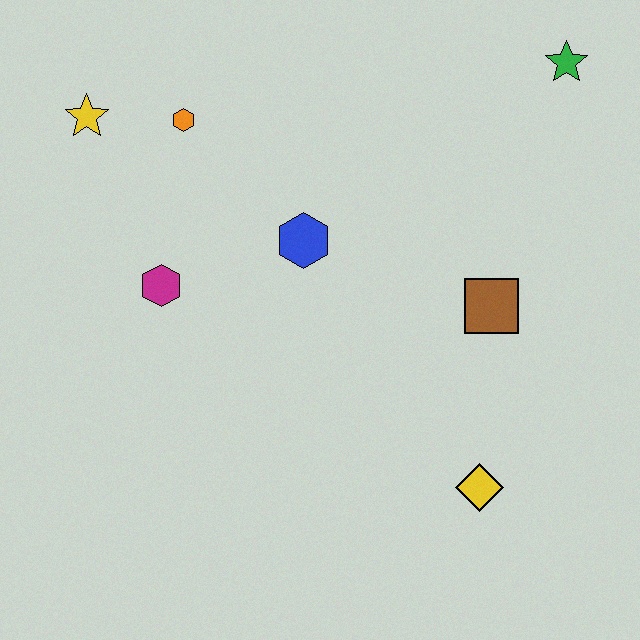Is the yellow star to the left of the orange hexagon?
Yes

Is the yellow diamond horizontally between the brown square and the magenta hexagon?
Yes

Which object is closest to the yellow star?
The orange hexagon is closest to the yellow star.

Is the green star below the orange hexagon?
No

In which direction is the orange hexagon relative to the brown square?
The orange hexagon is to the left of the brown square.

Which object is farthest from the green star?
The yellow star is farthest from the green star.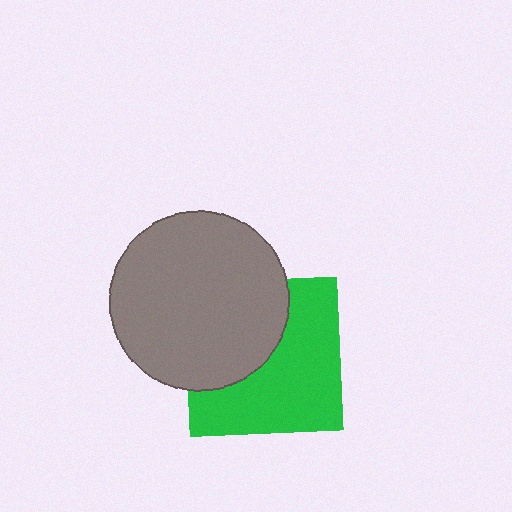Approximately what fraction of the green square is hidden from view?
Roughly 42% of the green square is hidden behind the gray circle.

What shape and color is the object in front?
The object in front is a gray circle.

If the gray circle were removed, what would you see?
You would see the complete green square.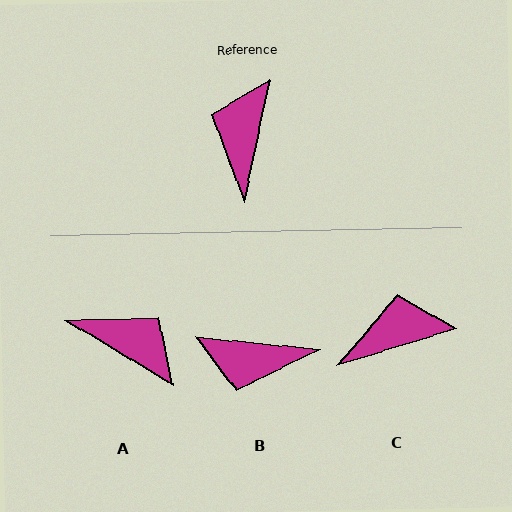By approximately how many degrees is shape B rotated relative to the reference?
Approximately 96 degrees counter-clockwise.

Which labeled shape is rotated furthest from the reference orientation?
A, about 109 degrees away.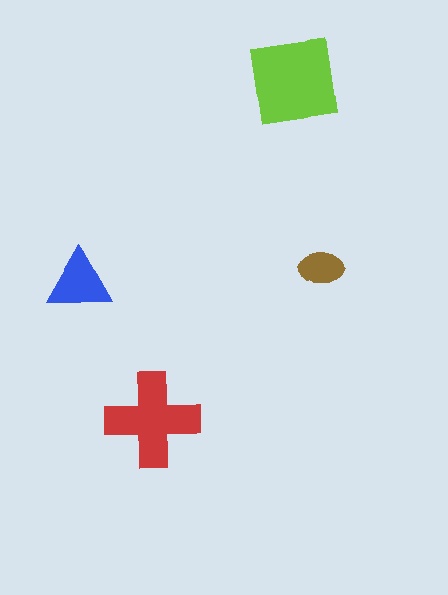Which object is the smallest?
The brown ellipse.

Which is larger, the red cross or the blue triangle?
The red cross.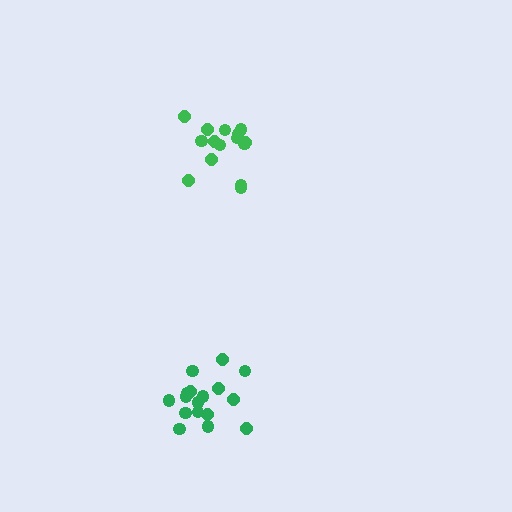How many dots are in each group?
Group 1: 17 dots, Group 2: 15 dots (32 total).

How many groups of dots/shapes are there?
There are 2 groups.